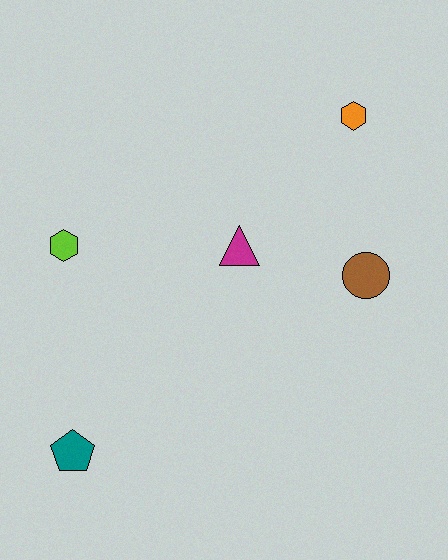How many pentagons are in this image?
There is 1 pentagon.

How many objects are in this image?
There are 5 objects.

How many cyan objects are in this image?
There are no cyan objects.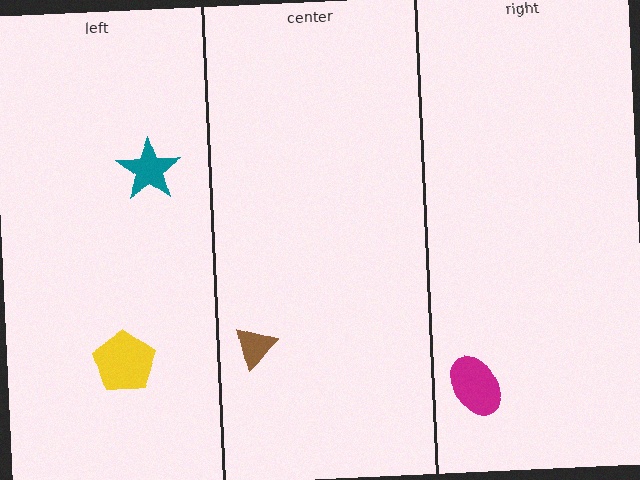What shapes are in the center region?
The brown triangle.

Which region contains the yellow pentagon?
The left region.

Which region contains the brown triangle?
The center region.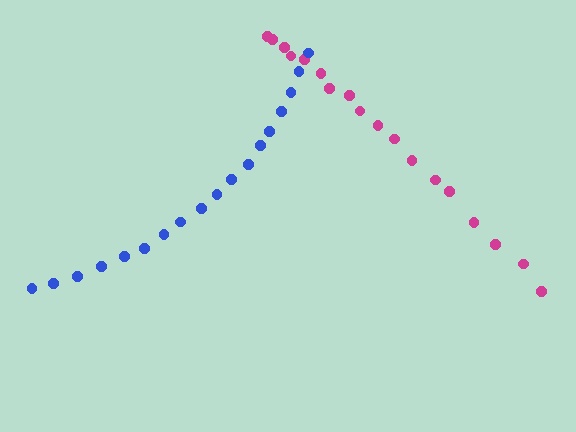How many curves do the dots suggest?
There are 2 distinct paths.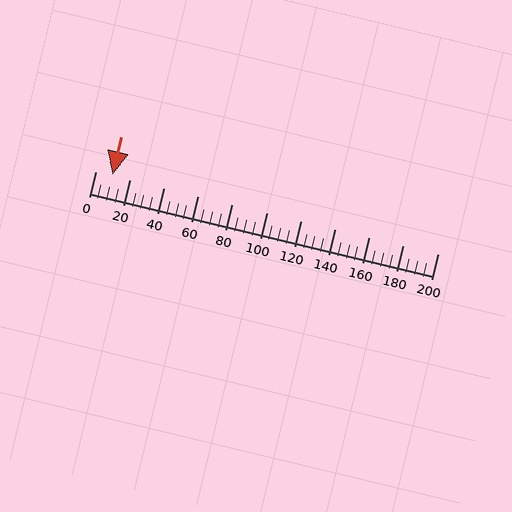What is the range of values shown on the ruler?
The ruler shows values from 0 to 200.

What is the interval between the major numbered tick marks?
The major tick marks are spaced 20 units apart.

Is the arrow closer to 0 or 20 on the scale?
The arrow is closer to 20.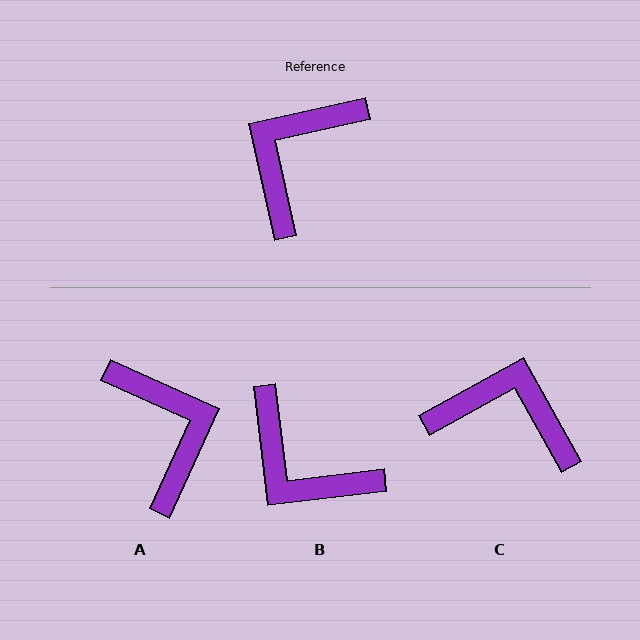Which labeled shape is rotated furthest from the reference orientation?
A, about 127 degrees away.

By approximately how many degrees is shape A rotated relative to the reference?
Approximately 127 degrees clockwise.